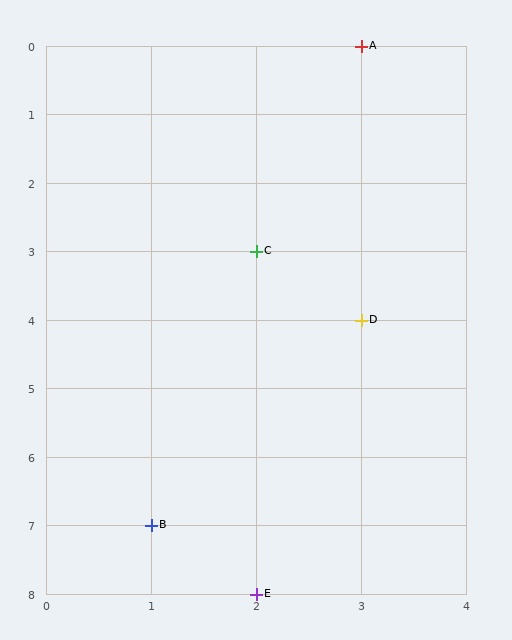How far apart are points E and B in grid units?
Points E and B are 1 column and 1 row apart (about 1.4 grid units diagonally).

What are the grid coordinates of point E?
Point E is at grid coordinates (2, 8).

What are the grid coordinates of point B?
Point B is at grid coordinates (1, 7).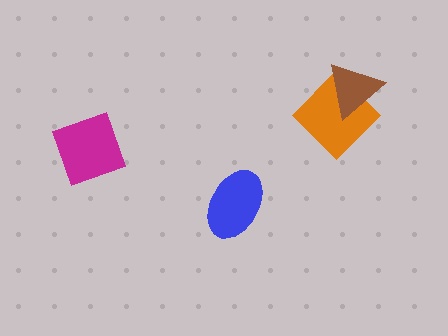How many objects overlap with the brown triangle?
1 object overlaps with the brown triangle.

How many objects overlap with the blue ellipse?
0 objects overlap with the blue ellipse.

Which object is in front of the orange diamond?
The brown triangle is in front of the orange diamond.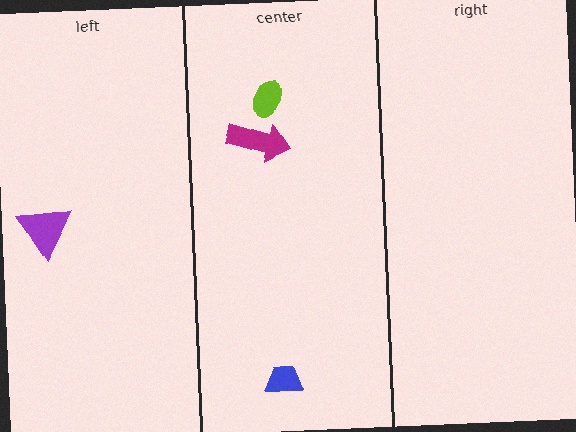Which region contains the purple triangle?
The left region.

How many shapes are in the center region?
3.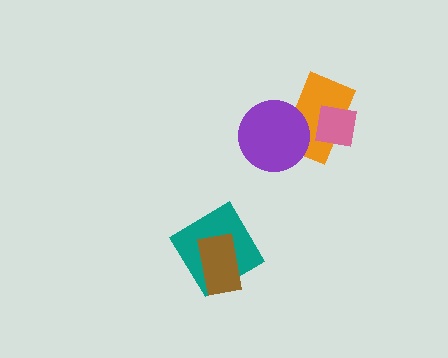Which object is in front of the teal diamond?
The brown rectangle is in front of the teal diamond.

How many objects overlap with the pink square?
1 object overlaps with the pink square.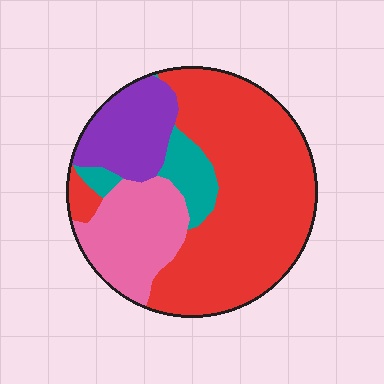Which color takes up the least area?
Teal, at roughly 10%.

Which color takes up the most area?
Red, at roughly 55%.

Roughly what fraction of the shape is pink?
Pink takes up less than a quarter of the shape.